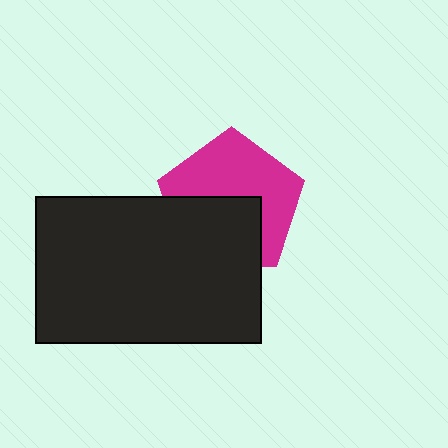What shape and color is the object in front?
The object in front is a black rectangle.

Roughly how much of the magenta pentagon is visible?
About half of it is visible (roughly 56%).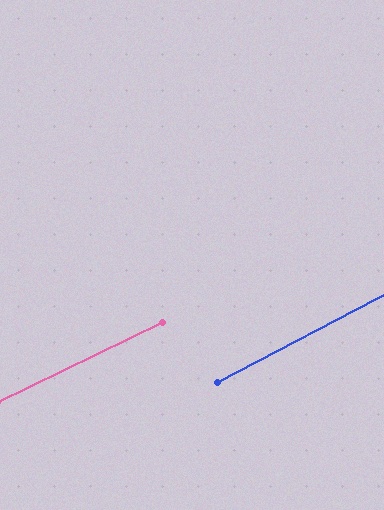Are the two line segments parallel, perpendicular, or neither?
Parallel — their directions differ by only 1.9°.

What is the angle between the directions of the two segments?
Approximately 2 degrees.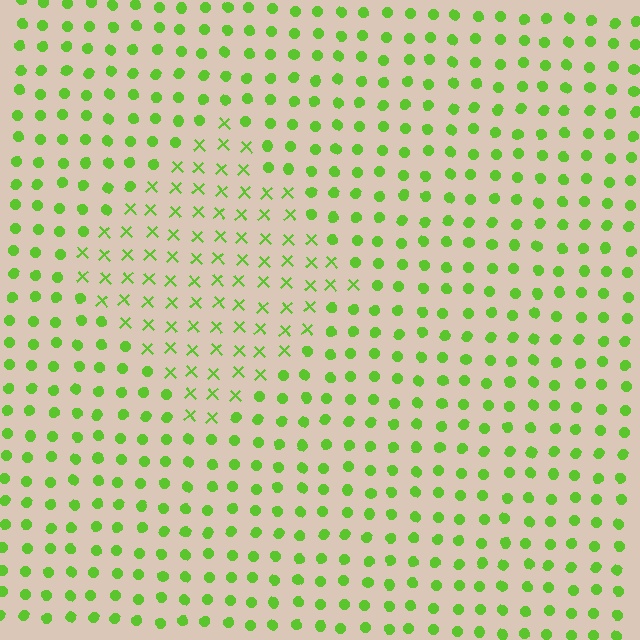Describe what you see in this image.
The image is filled with small lime elements arranged in a uniform grid. A diamond-shaped region contains X marks, while the surrounding area contains circles. The boundary is defined purely by the change in element shape.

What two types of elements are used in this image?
The image uses X marks inside the diamond region and circles outside it.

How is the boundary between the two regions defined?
The boundary is defined by a change in element shape: X marks inside vs. circles outside. All elements share the same color and spacing.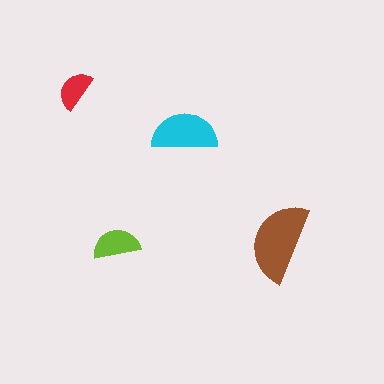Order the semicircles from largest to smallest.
the brown one, the cyan one, the lime one, the red one.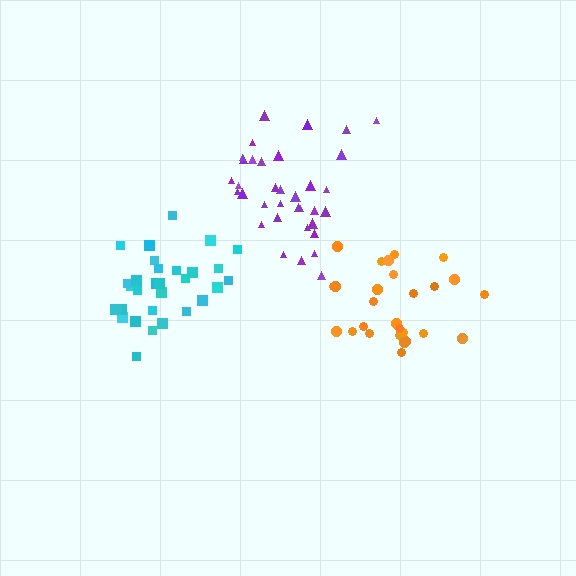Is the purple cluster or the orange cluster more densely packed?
Purple.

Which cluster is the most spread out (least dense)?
Orange.